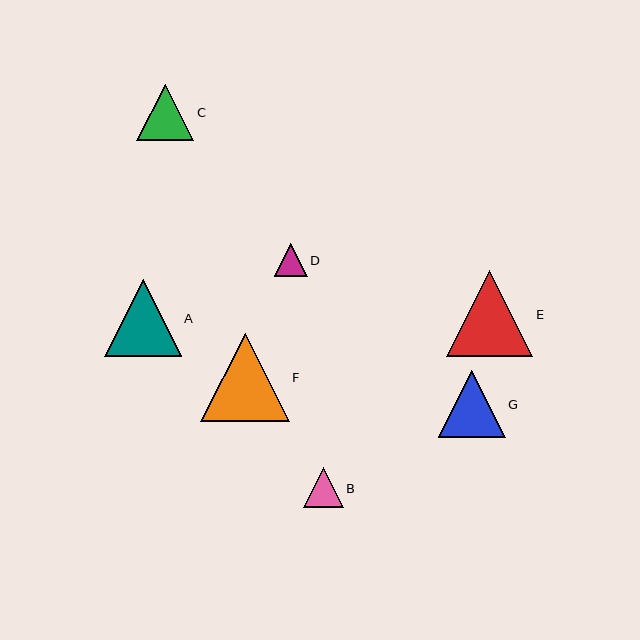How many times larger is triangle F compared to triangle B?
Triangle F is approximately 2.2 times the size of triangle B.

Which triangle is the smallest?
Triangle D is the smallest with a size of approximately 32 pixels.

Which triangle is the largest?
Triangle F is the largest with a size of approximately 89 pixels.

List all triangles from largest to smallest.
From largest to smallest: F, E, A, G, C, B, D.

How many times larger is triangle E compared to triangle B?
Triangle E is approximately 2.2 times the size of triangle B.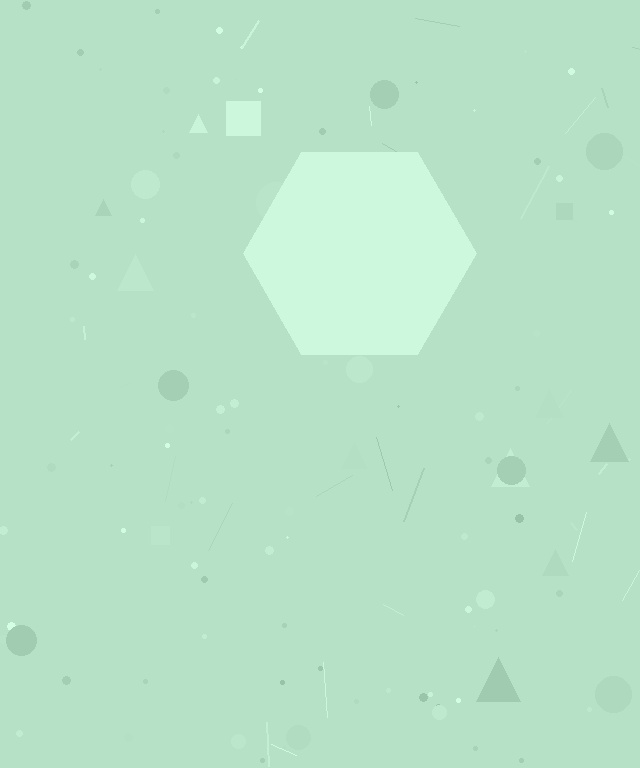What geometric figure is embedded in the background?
A hexagon is embedded in the background.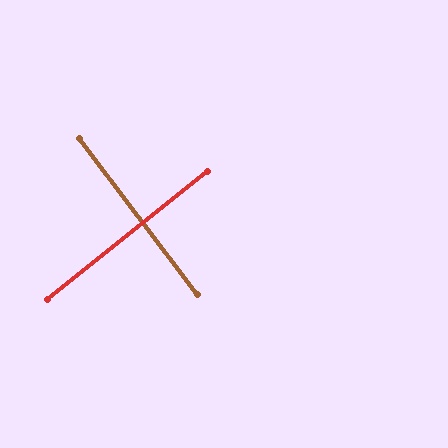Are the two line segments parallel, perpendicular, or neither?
Perpendicular — they meet at approximately 88°.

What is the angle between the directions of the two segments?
Approximately 88 degrees.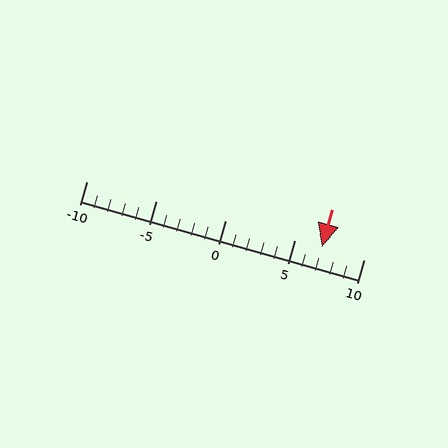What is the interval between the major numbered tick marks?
The major tick marks are spaced 5 units apart.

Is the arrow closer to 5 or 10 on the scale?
The arrow is closer to 5.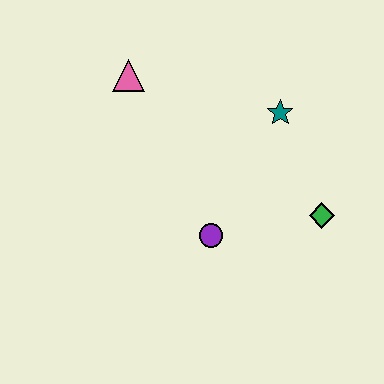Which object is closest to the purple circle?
The green diamond is closest to the purple circle.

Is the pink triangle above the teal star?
Yes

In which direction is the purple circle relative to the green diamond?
The purple circle is to the left of the green diamond.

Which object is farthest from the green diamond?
The pink triangle is farthest from the green diamond.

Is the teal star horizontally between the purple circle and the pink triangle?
No